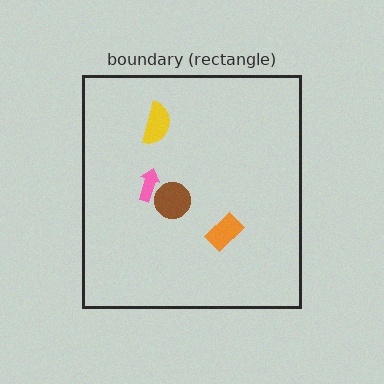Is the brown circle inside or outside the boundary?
Inside.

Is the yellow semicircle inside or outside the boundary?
Inside.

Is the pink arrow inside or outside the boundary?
Inside.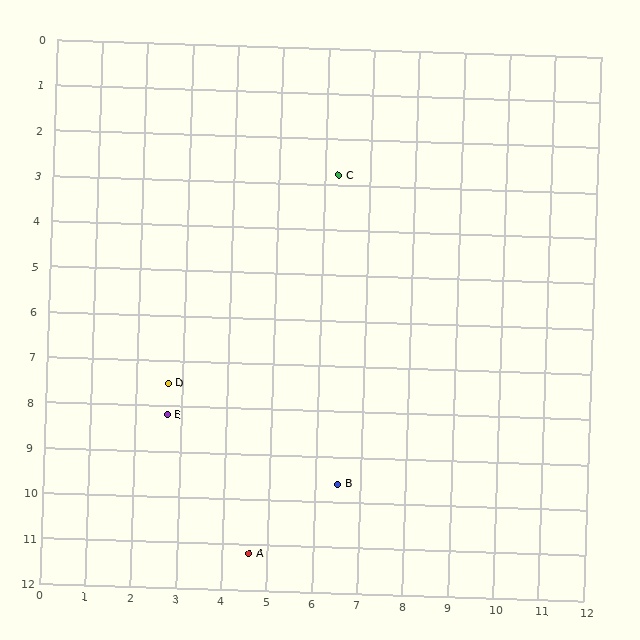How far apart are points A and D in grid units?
Points A and D are about 4.2 grid units apart.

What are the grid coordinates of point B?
Point B is at approximately (6.5, 9.6).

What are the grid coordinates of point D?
Point D is at approximately (2.7, 7.5).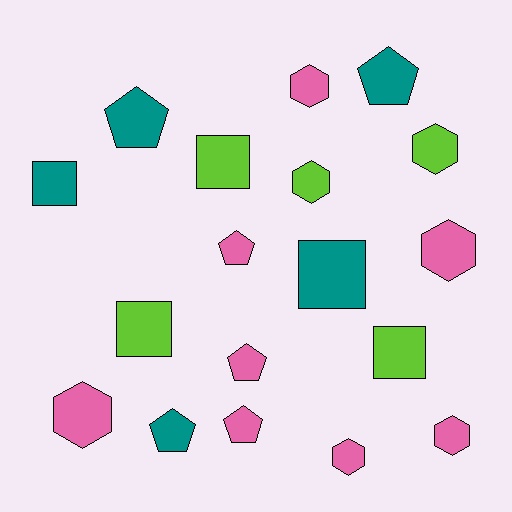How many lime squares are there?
There are 3 lime squares.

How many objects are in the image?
There are 18 objects.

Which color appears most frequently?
Pink, with 8 objects.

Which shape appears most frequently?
Hexagon, with 7 objects.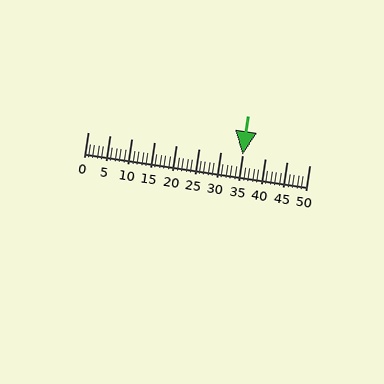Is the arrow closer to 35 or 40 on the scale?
The arrow is closer to 35.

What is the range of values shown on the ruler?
The ruler shows values from 0 to 50.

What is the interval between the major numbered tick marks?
The major tick marks are spaced 5 units apart.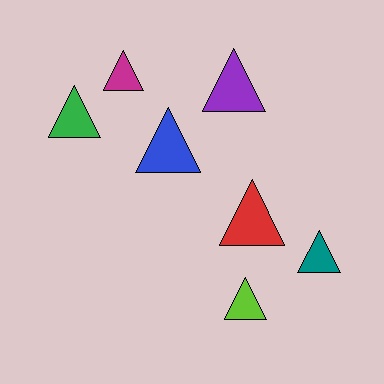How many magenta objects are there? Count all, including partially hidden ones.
There is 1 magenta object.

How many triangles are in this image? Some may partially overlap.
There are 7 triangles.